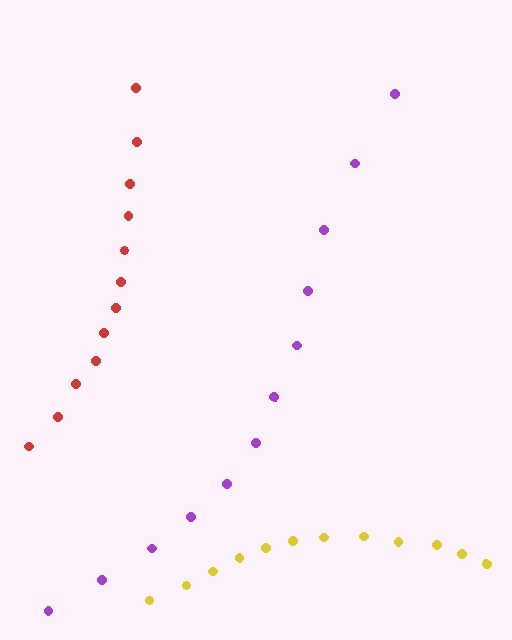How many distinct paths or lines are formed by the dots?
There are 3 distinct paths.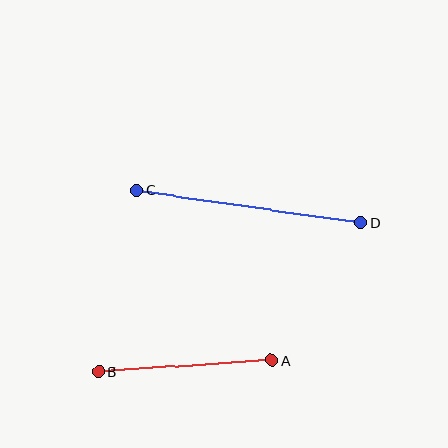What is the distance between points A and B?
The distance is approximately 173 pixels.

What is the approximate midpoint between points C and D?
The midpoint is at approximately (249, 207) pixels.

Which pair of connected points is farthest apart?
Points C and D are farthest apart.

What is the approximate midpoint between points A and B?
The midpoint is at approximately (185, 366) pixels.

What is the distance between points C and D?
The distance is approximately 226 pixels.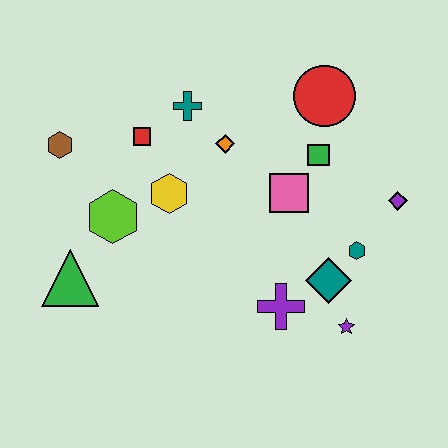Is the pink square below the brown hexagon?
Yes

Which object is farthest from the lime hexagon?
The purple diamond is farthest from the lime hexagon.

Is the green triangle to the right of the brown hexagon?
Yes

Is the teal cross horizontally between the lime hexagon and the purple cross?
Yes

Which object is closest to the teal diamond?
The teal hexagon is closest to the teal diamond.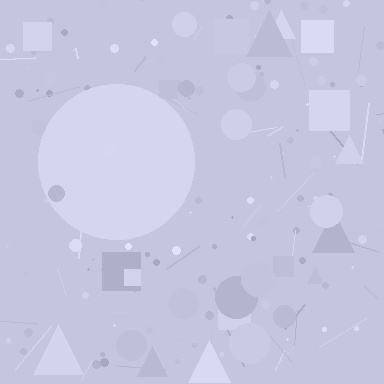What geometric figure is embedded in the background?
A circle is embedded in the background.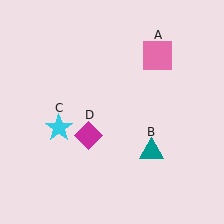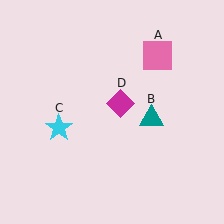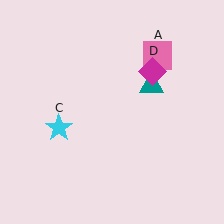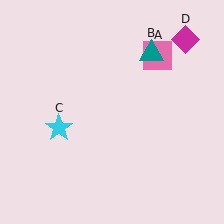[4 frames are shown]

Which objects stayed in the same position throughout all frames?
Pink square (object A) and cyan star (object C) remained stationary.